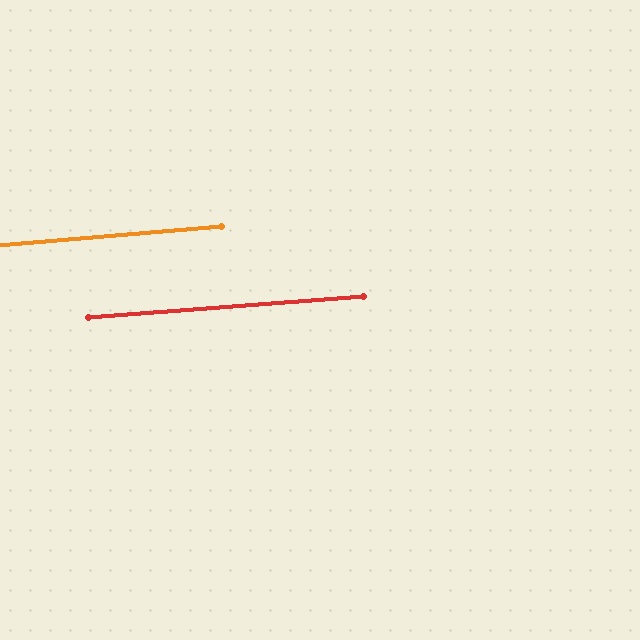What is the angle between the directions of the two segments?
Approximately 1 degree.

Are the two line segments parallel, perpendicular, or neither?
Parallel — their directions differ by only 0.6°.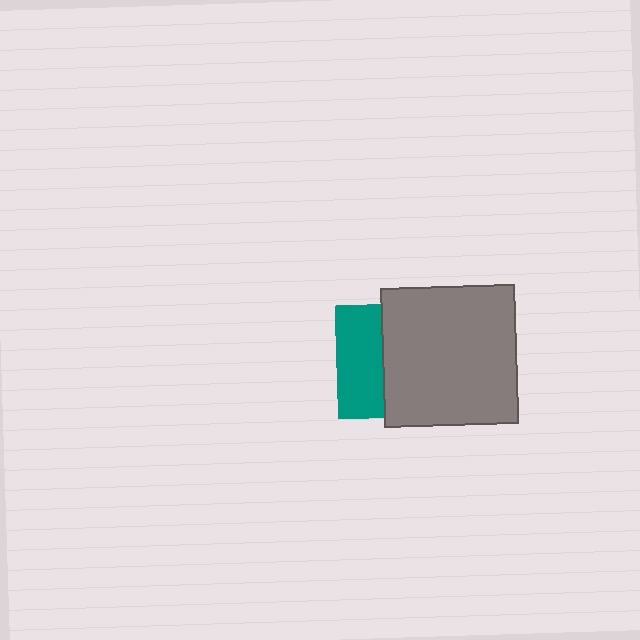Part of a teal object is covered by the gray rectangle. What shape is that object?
It is a square.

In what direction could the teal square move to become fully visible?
The teal square could move left. That would shift it out from behind the gray rectangle entirely.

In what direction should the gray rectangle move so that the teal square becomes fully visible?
The gray rectangle should move right. That is the shortest direction to clear the overlap and leave the teal square fully visible.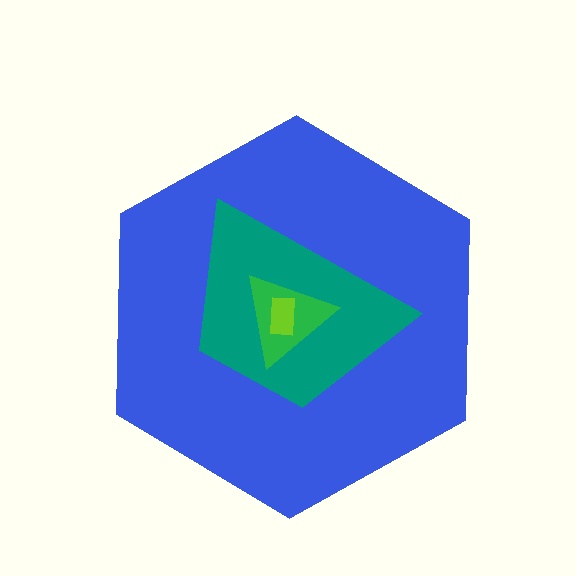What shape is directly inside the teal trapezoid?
The green triangle.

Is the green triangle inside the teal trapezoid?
Yes.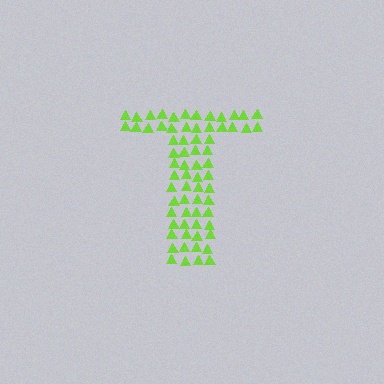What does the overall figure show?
The overall figure shows the letter T.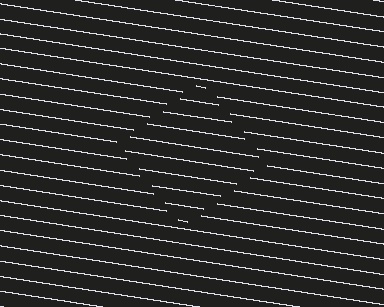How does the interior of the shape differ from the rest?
The interior of the shape contains the same grating, shifted by half a period — the contour is defined by the phase discontinuity where line-ends from the inner and outer gratings abut.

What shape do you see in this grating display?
An illusory square. The interior of the shape contains the same grating, shifted by half a period — the contour is defined by the phase discontinuity where line-ends from the inner and outer gratings abut.